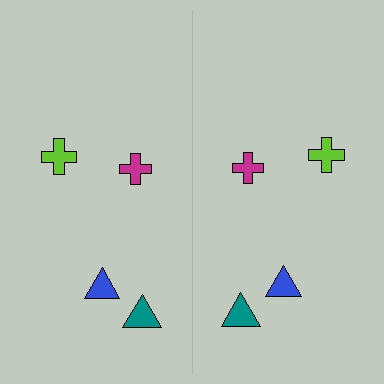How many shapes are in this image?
There are 8 shapes in this image.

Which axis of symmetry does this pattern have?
The pattern has a vertical axis of symmetry running through the center of the image.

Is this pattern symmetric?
Yes, this pattern has bilateral (reflection) symmetry.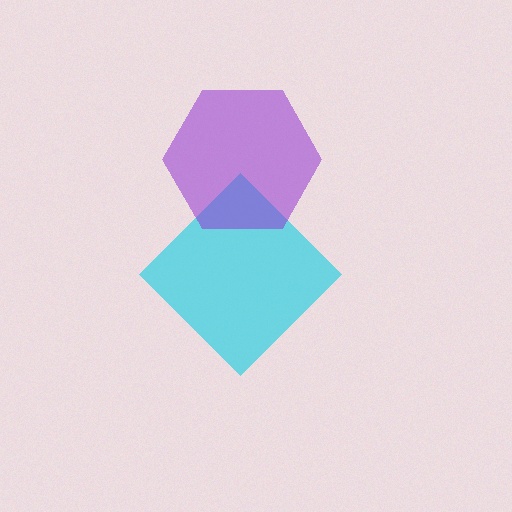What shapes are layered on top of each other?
The layered shapes are: a cyan diamond, a purple hexagon.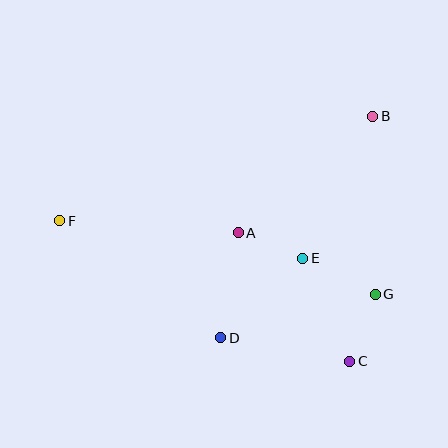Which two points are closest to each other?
Points A and E are closest to each other.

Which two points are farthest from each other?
Points B and F are farthest from each other.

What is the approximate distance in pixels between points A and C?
The distance between A and C is approximately 170 pixels.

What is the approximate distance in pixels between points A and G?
The distance between A and G is approximately 150 pixels.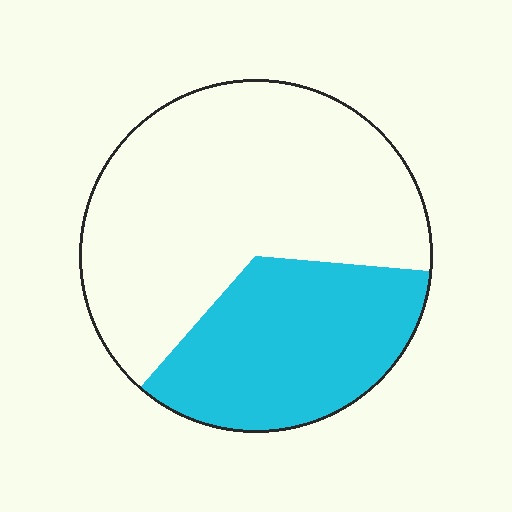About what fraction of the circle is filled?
About one third (1/3).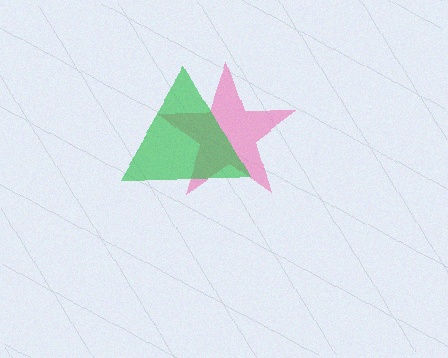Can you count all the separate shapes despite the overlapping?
Yes, there are 2 separate shapes.